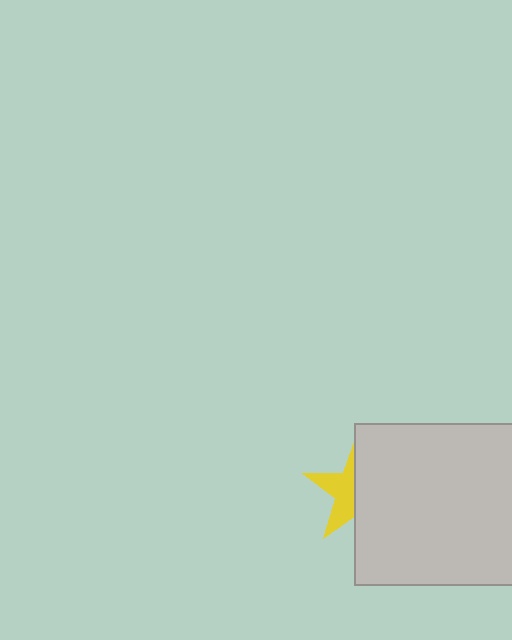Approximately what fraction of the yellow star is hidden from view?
Roughly 58% of the yellow star is hidden behind the light gray rectangle.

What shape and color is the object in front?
The object in front is a light gray rectangle.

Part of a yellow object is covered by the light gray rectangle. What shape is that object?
It is a star.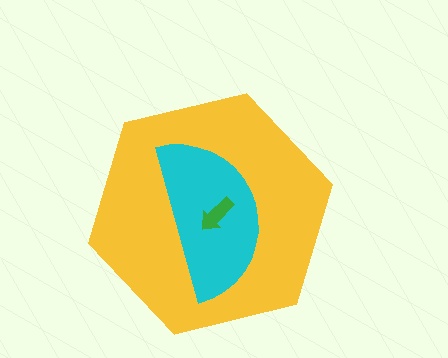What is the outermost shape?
The yellow hexagon.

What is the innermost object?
The green arrow.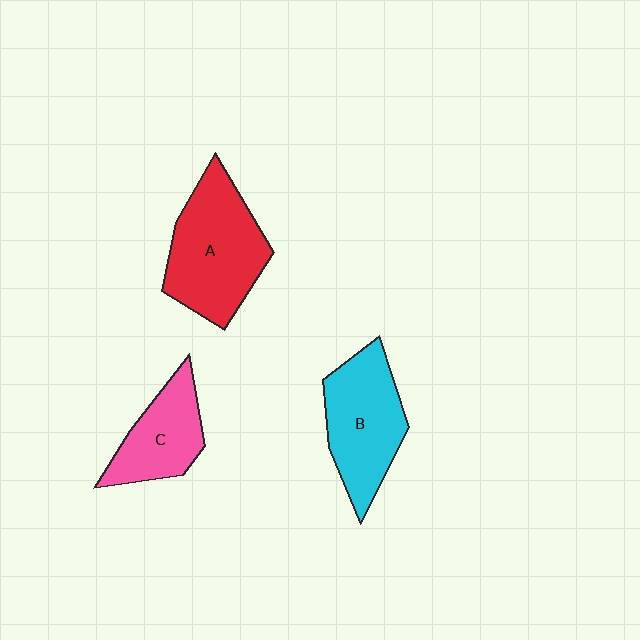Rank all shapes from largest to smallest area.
From largest to smallest: A (red), B (cyan), C (pink).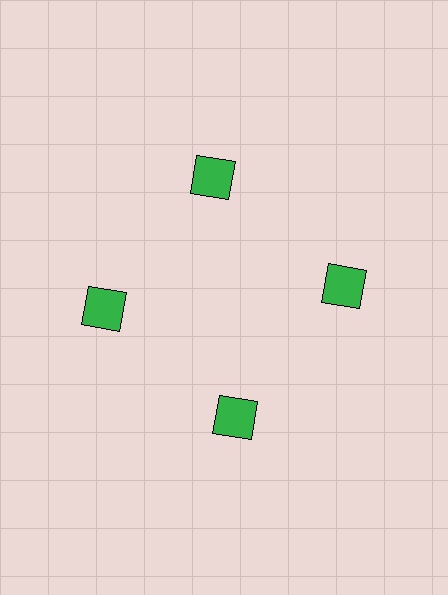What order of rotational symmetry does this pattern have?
This pattern has 4-fold rotational symmetry.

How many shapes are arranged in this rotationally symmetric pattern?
There are 4 shapes, arranged in 4 groups of 1.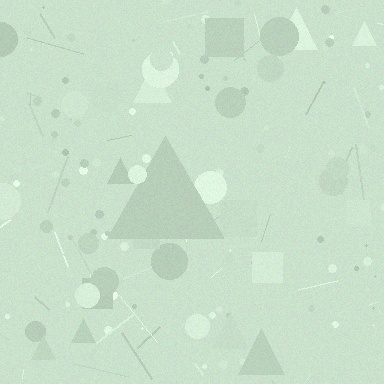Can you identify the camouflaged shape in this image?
The camouflaged shape is a triangle.